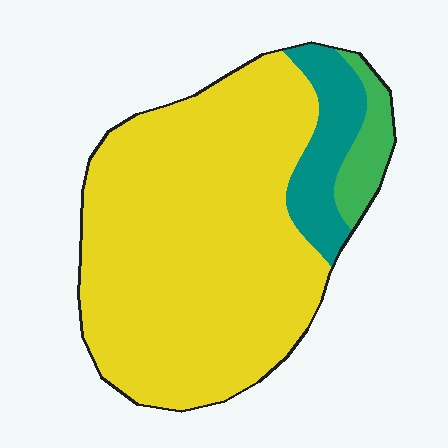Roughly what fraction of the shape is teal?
Teal covers roughly 10% of the shape.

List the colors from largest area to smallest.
From largest to smallest: yellow, teal, green.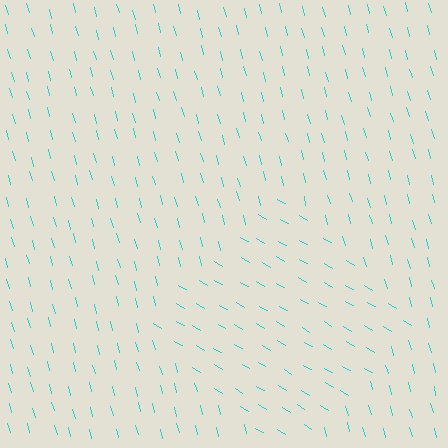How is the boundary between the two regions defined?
The boundary is defined purely by a change in line orientation (approximately 45 degrees difference). All lines are the same color and thickness.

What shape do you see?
I see a diamond.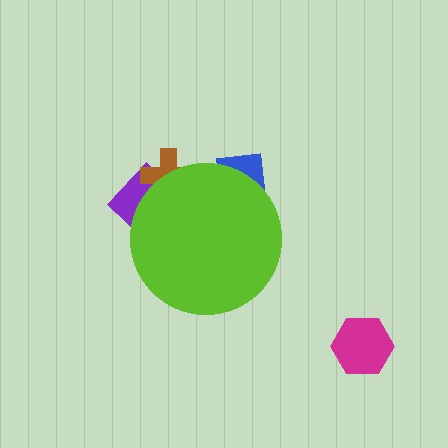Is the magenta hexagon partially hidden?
No, the magenta hexagon is fully visible.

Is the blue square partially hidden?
Yes, the blue square is partially hidden behind the lime circle.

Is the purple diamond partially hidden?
Yes, the purple diamond is partially hidden behind the lime circle.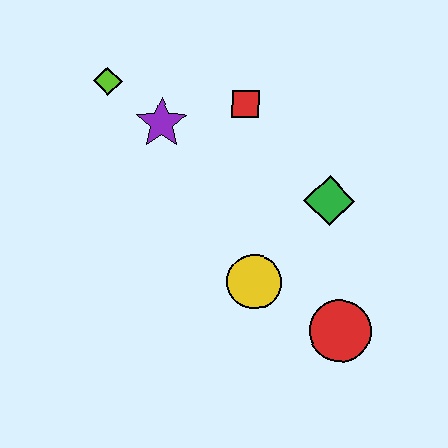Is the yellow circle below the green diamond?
Yes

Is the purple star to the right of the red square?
No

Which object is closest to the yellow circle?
The red circle is closest to the yellow circle.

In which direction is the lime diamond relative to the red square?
The lime diamond is to the left of the red square.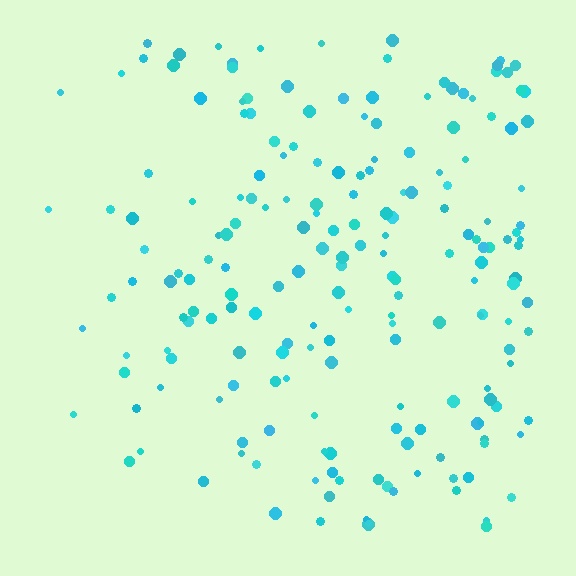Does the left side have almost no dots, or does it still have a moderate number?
Still a moderate number, just noticeably fewer than the right.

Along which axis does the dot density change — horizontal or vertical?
Horizontal.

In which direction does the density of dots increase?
From left to right, with the right side densest.